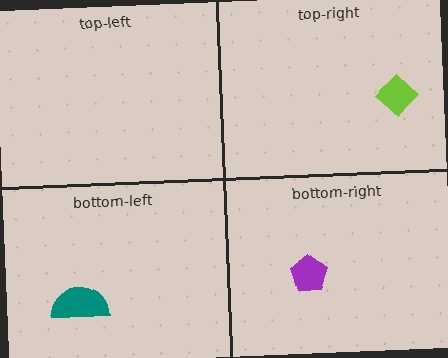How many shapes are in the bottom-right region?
1.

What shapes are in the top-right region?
The lime diamond.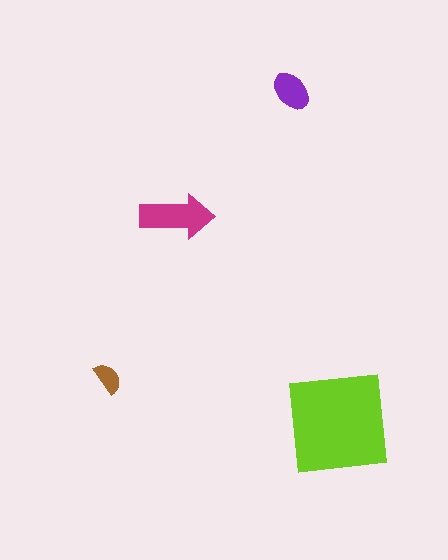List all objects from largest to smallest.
The lime square, the magenta arrow, the purple ellipse, the brown semicircle.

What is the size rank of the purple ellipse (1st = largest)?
3rd.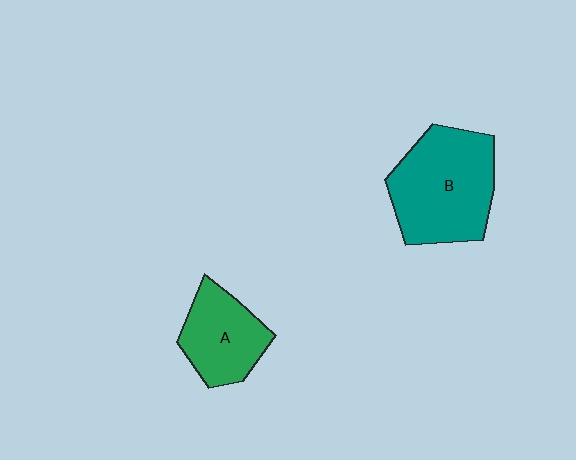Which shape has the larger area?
Shape B (teal).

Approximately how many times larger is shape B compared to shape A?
Approximately 1.6 times.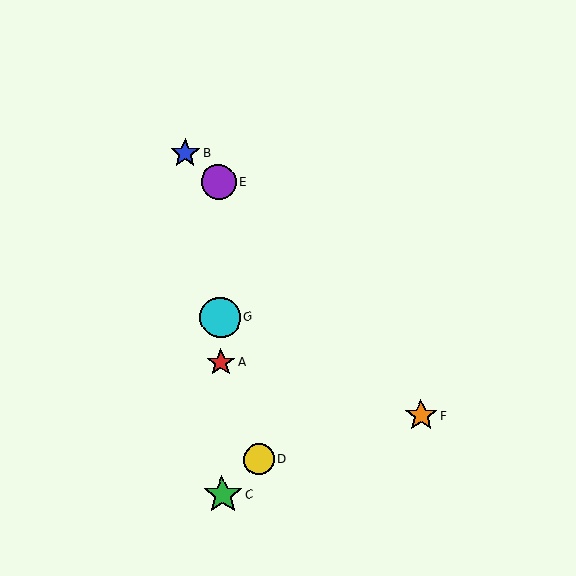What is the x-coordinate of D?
Object D is at x≈259.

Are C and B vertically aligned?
No, C is at x≈223 and B is at x≈185.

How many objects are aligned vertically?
4 objects (A, C, E, G) are aligned vertically.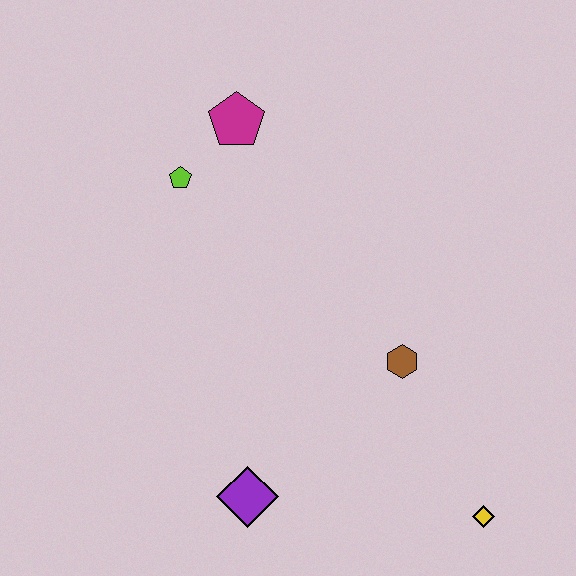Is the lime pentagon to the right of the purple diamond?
No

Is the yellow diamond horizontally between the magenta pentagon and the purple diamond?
No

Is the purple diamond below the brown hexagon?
Yes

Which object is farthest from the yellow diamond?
The magenta pentagon is farthest from the yellow diamond.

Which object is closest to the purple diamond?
The brown hexagon is closest to the purple diamond.